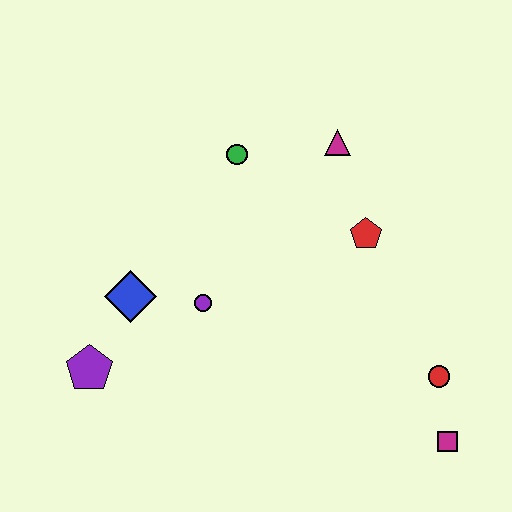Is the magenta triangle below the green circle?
No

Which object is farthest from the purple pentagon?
The magenta square is farthest from the purple pentagon.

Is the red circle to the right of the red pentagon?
Yes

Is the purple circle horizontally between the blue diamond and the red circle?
Yes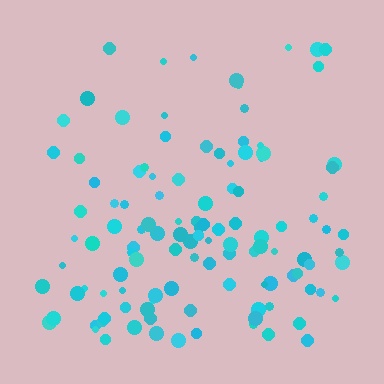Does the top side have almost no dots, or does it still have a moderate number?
Still a moderate number, just noticeably fewer than the bottom.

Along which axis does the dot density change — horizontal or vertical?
Vertical.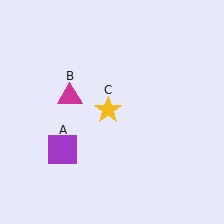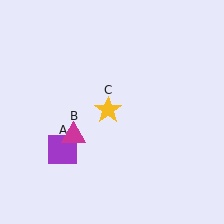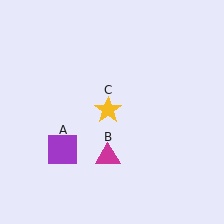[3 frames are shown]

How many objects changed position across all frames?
1 object changed position: magenta triangle (object B).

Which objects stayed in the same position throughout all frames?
Purple square (object A) and yellow star (object C) remained stationary.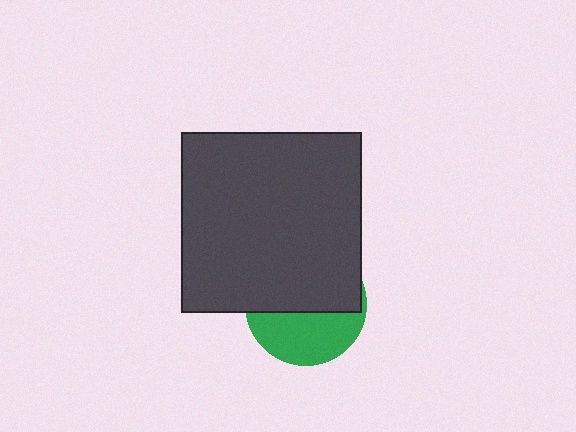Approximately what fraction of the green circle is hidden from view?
Roughly 58% of the green circle is hidden behind the dark gray square.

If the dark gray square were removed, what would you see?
You would see the complete green circle.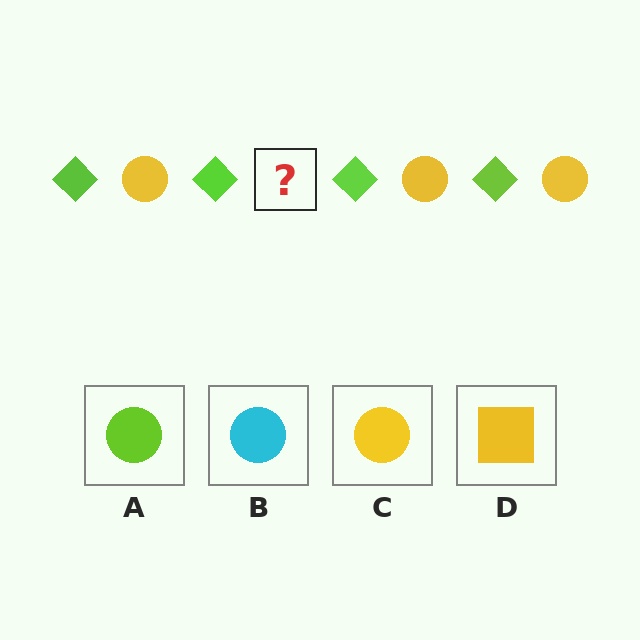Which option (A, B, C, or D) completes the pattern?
C.